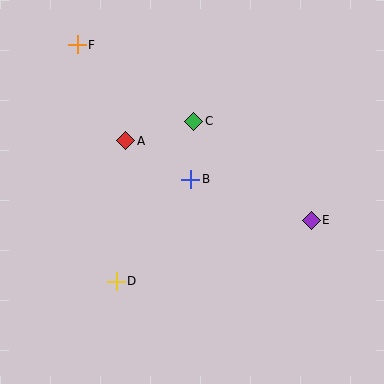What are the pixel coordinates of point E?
Point E is at (311, 220).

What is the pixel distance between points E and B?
The distance between E and B is 128 pixels.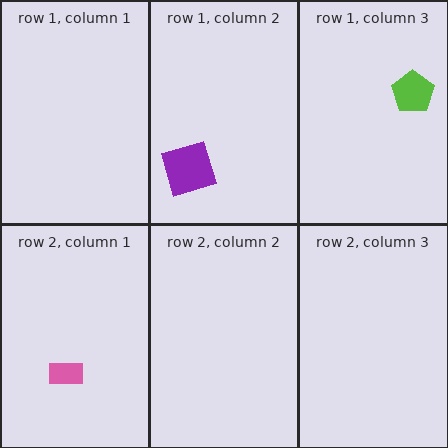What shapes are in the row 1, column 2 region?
The purple square.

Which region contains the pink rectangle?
The row 2, column 1 region.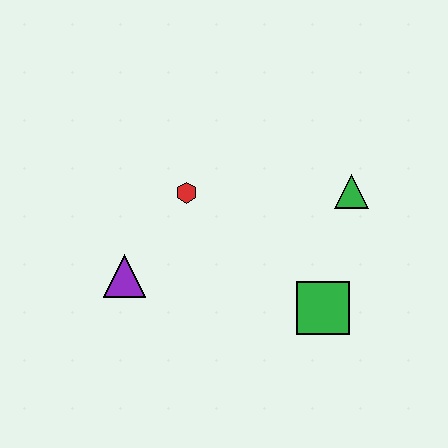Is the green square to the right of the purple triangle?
Yes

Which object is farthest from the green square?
The purple triangle is farthest from the green square.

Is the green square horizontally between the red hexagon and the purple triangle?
No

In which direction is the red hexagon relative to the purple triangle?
The red hexagon is above the purple triangle.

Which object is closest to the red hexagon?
The purple triangle is closest to the red hexagon.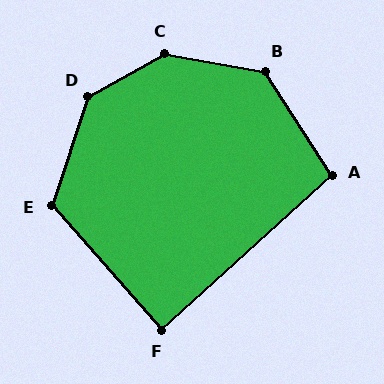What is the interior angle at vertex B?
Approximately 133 degrees (obtuse).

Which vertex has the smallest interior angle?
F, at approximately 89 degrees.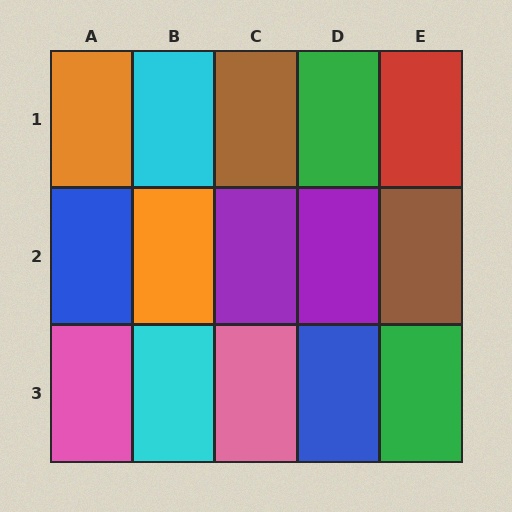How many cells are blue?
2 cells are blue.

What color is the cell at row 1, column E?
Red.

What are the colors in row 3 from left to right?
Pink, cyan, pink, blue, green.